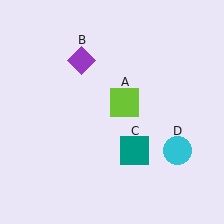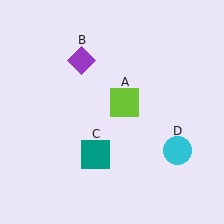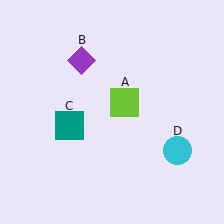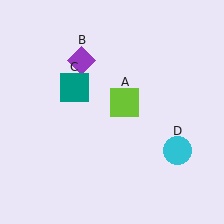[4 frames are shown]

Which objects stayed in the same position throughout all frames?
Lime square (object A) and purple diamond (object B) and cyan circle (object D) remained stationary.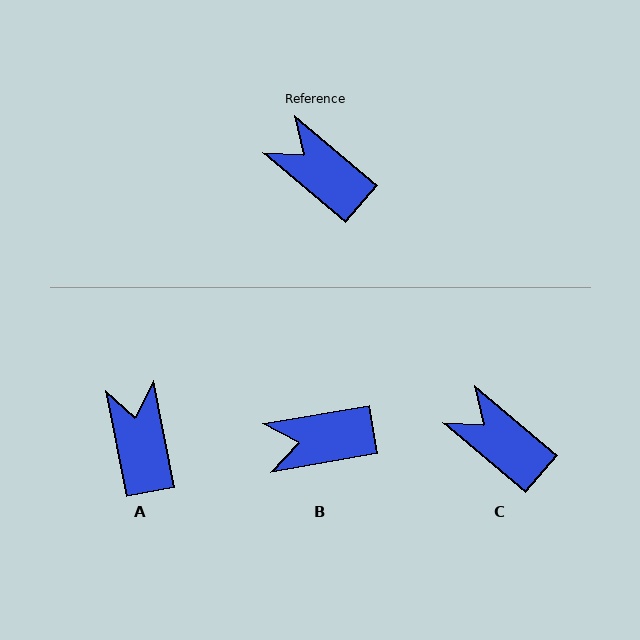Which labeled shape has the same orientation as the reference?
C.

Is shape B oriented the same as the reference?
No, it is off by about 50 degrees.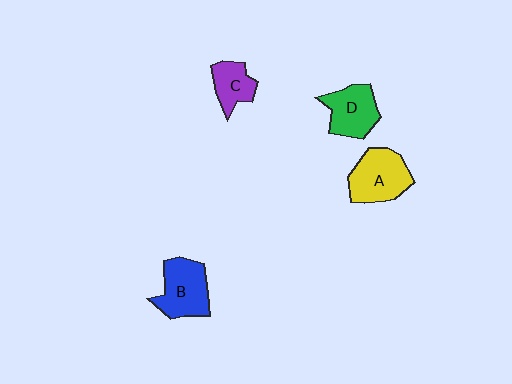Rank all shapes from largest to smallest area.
From largest to smallest: A (yellow), B (blue), D (green), C (purple).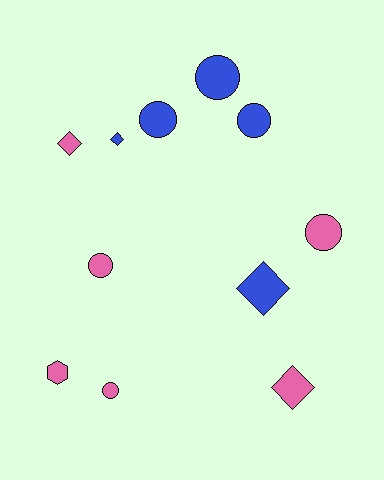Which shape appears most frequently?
Circle, with 6 objects.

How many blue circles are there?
There are 3 blue circles.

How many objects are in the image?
There are 11 objects.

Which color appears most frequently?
Pink, with 6 objects.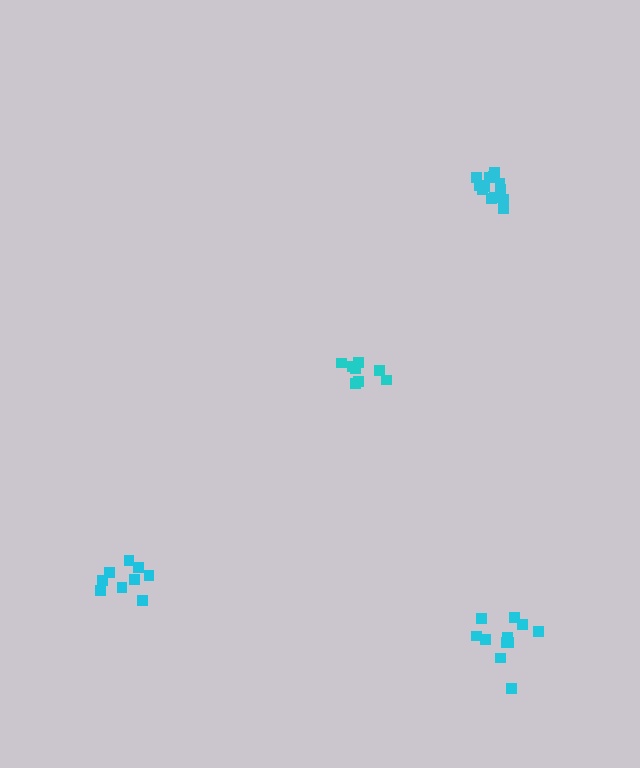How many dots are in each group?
Group 1: 9 dots, Group 2: 14 dots, Group 3: 9 dots, Group 4: 11 dots (43 total).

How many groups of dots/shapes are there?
There are 4 groups.